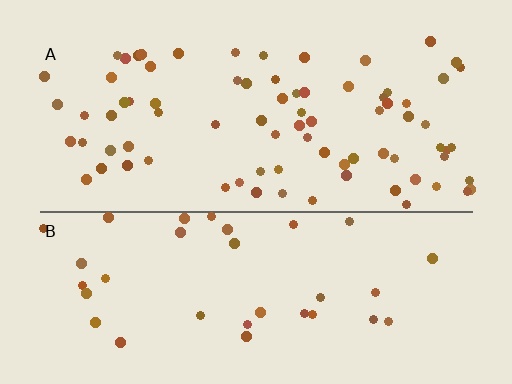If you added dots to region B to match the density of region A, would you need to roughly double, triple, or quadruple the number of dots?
Approximately double.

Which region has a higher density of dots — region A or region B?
A (the top).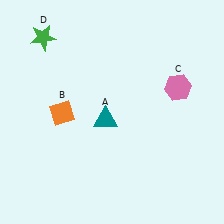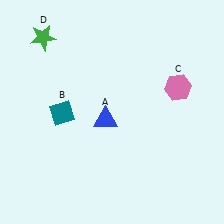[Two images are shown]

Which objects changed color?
A changed from teal to blue. B changed from orange to teal.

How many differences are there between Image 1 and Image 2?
There are 2 differences between the two images.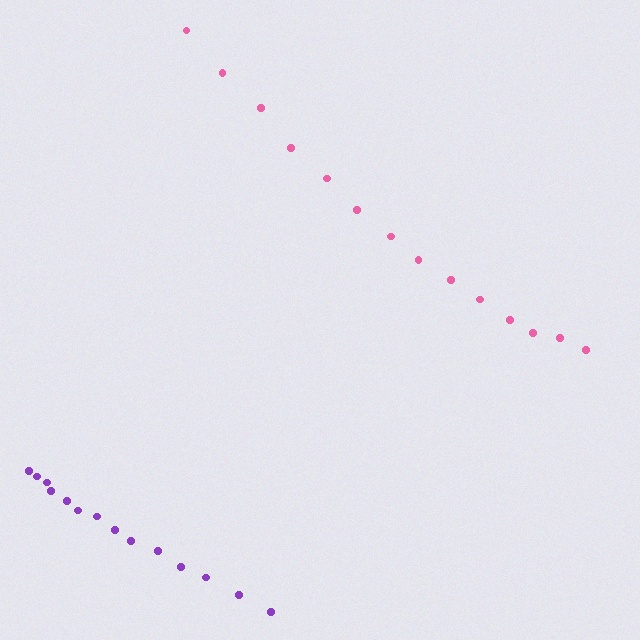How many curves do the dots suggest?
There are 2 distinct paths.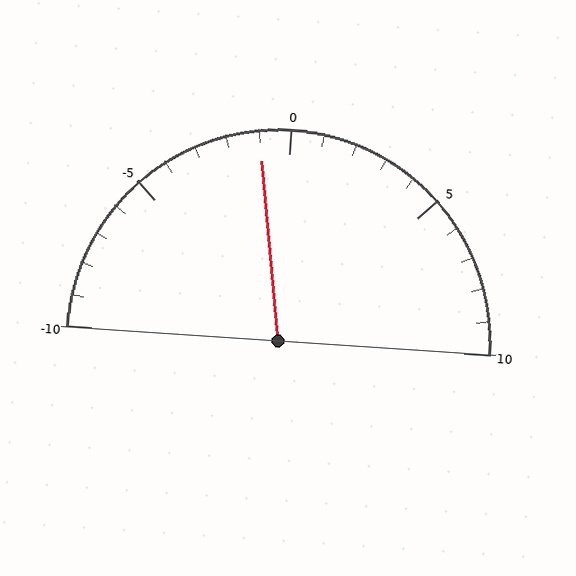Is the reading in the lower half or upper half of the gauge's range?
The reading is in the lower half of the range (-10 to 10).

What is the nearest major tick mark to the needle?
The nearest major tick mark is 0.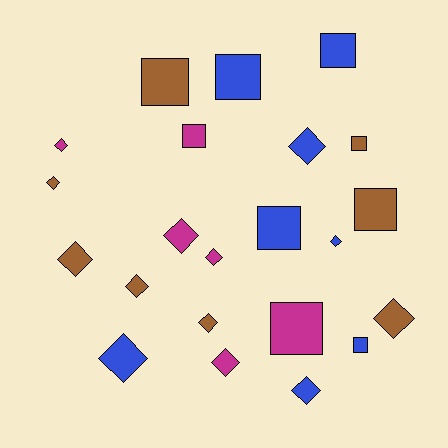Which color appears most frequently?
Brown, with 8 objects.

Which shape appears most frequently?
Diamond, with 13 objects.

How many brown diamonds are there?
There are 5 brown diamonds.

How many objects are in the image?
There are 22 objects.